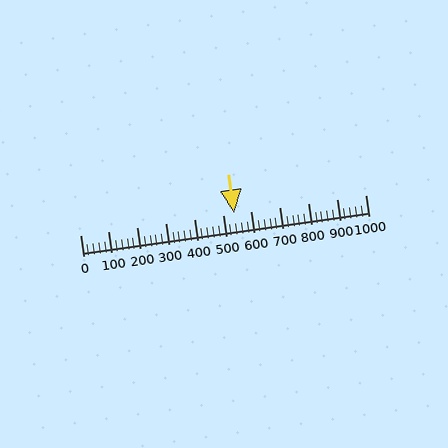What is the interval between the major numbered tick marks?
The major tick marks are spaced 100 units apart.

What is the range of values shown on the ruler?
The ruler shows values from 0 to 1000.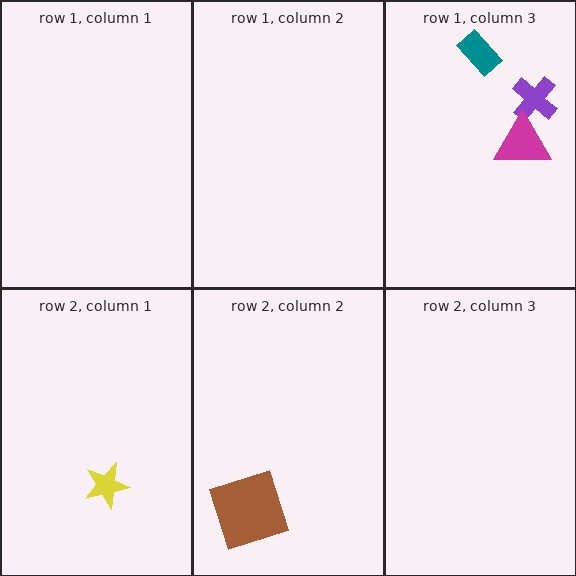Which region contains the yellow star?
The row 2, column 1 region.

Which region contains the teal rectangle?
The row 1, column 3 region.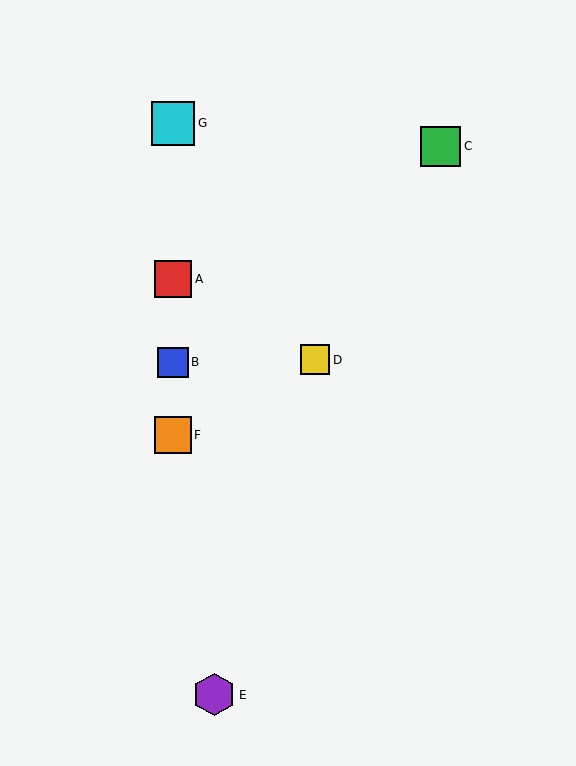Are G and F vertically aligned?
Yes, both are at x≈173.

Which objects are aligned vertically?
Objects A, B, F, G are aligned vertically.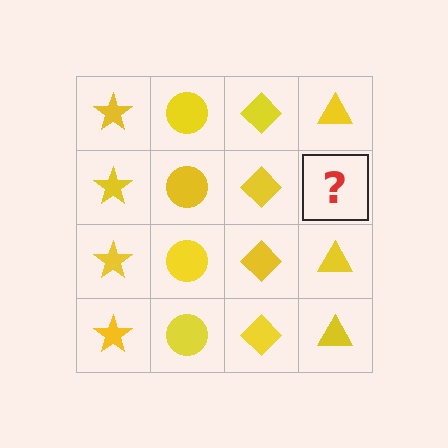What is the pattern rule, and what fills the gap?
The rule is that each column has a consistent shape. The gap should be filled with a yellow triangle.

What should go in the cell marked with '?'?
The missing cell should contain a yellow triangle.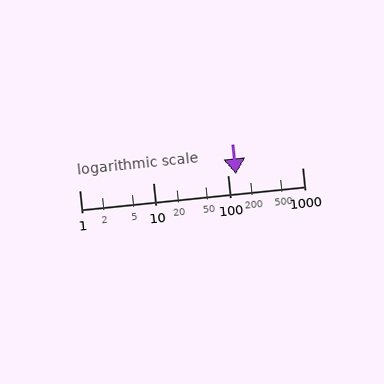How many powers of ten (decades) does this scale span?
The scale spans 3 decades, from 1 to 1000.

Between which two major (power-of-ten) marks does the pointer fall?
The pointer is between 100 and 1000.